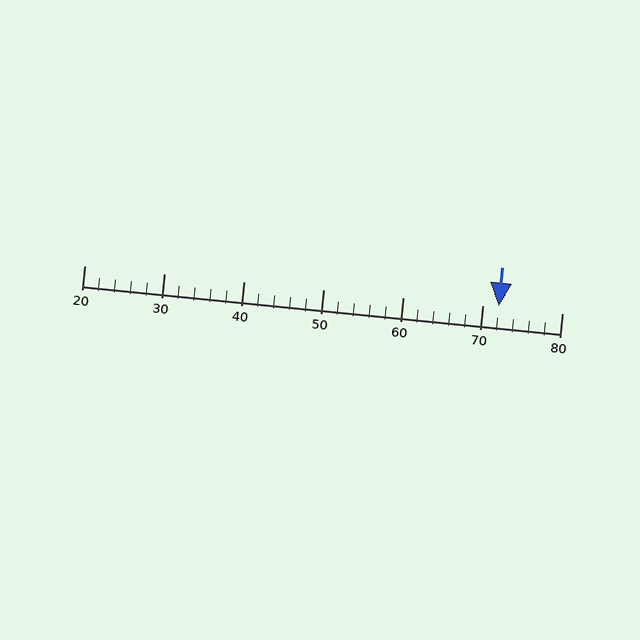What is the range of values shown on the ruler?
The ruler shows values from 20 to 80.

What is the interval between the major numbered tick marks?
The major tick marks are spaced 10 units apart.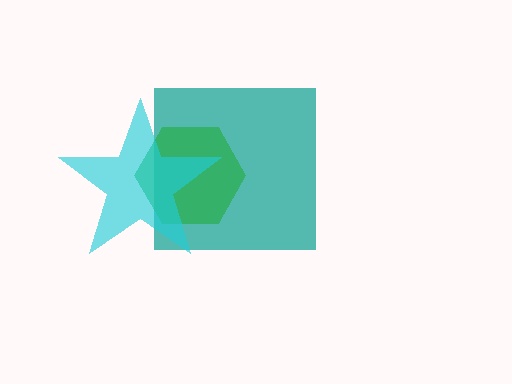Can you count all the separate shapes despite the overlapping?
Yes, there are 3 separate shapes.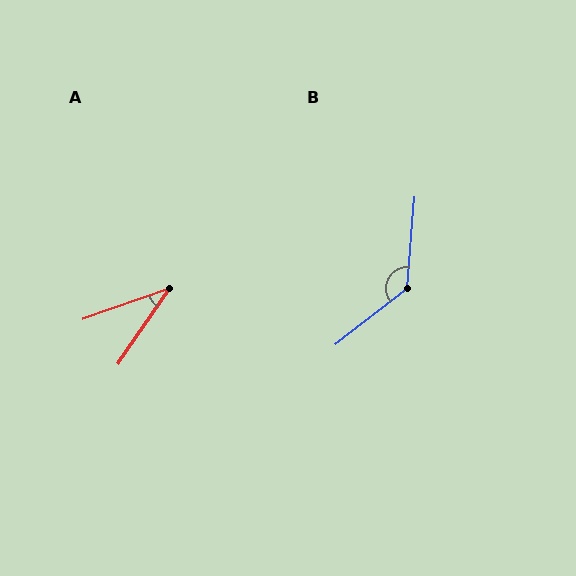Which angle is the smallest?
A, at approximately 36 degrees.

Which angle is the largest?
B, at approximately 133 degrees.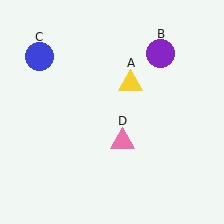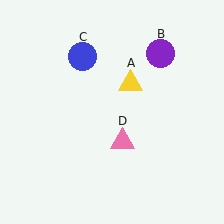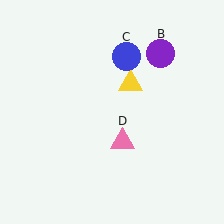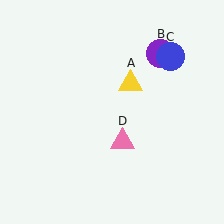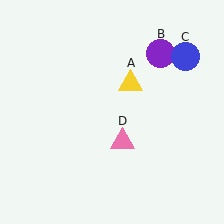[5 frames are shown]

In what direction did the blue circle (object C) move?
The blue circle (object C) moved right.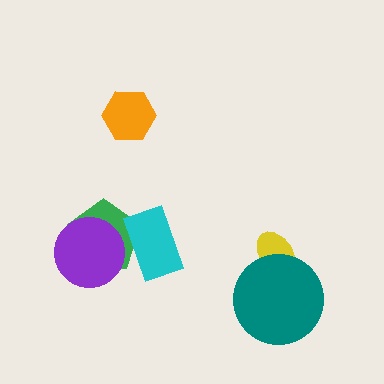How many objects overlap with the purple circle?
1 object overlaps with the purple circle.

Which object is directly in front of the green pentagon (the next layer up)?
The purple circle is directly in front of the green pentagon.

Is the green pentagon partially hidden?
Yes, it is partially covered by another shape.